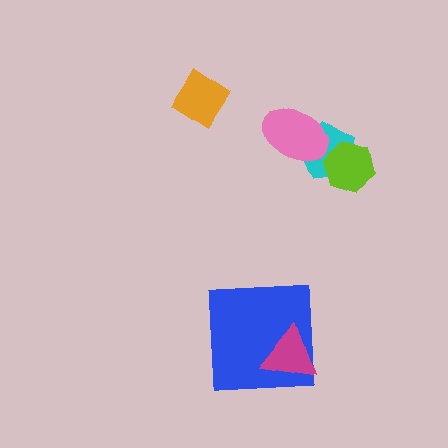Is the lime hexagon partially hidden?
No, no other shape covers it.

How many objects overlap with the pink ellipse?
1 object overlaps with the pink ellipse.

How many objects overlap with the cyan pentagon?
2 objects overlap with the cyan pentagon.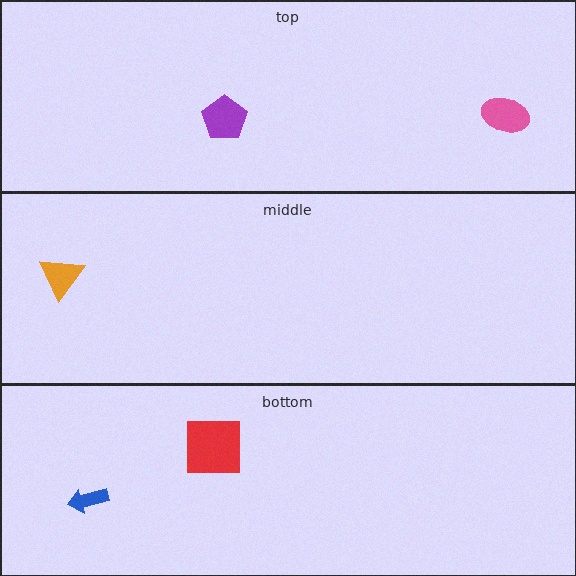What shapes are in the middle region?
The orange triangle.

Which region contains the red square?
The bottom region.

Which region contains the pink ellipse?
The top region.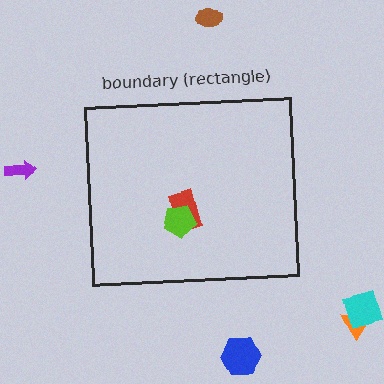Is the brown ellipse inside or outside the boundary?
Outside.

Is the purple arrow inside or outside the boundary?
Outside.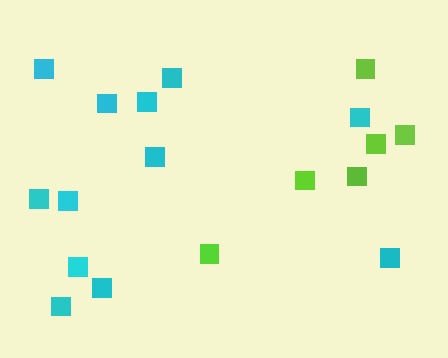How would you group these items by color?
There are 2 groups: one group of cyan squares (12) and one group of lime squares (6).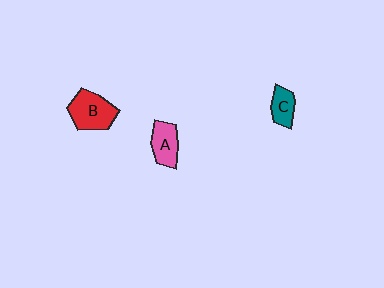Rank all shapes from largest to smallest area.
From largest to smallest: B (red), A (pink), C (teal).